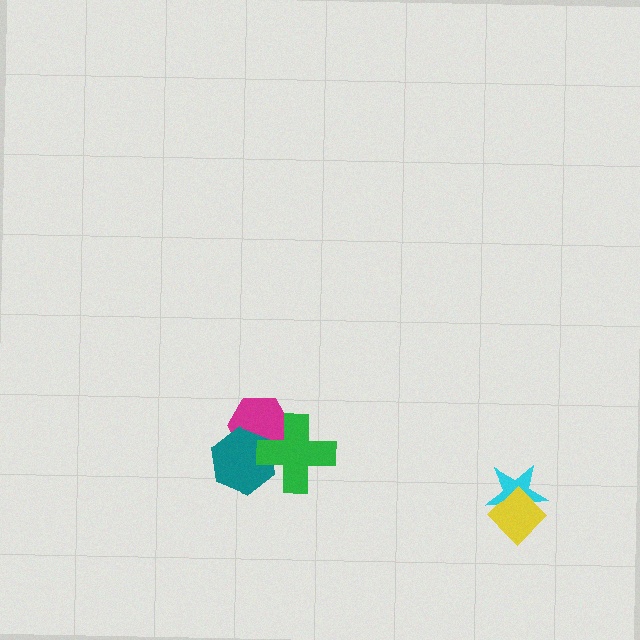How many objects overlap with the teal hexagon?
2 objects overlap with the teal hexagon.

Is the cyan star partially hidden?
Yes, it is partially covered by another shape.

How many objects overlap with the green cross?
2 objects overlap with the green cross.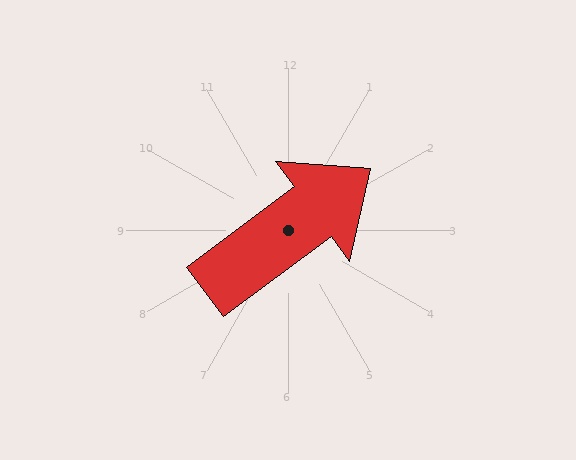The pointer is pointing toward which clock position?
Roughly 2 o'clock.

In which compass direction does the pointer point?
Northeast.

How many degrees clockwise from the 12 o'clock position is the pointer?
Approximately 53 degrees.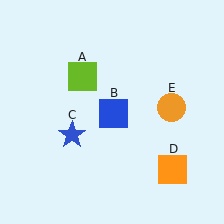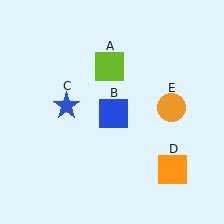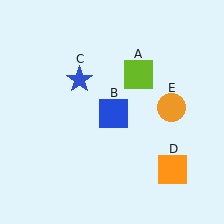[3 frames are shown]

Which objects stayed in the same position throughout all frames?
Blue square (object B) and orange square (object D) and orange circle (object E) remained stationary.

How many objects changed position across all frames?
2 objects changed position: lime square (object A), blue star (object C).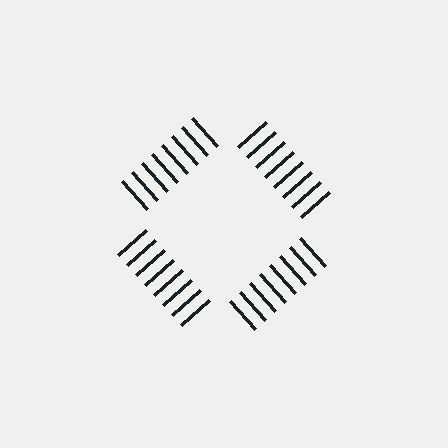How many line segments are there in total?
32 — 8 along each of the 4 edges.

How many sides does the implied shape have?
4 sides — the line-ends trace a square.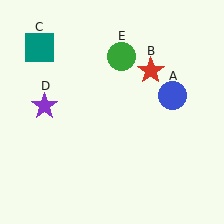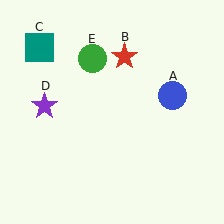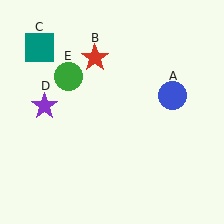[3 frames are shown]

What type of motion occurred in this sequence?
The red star (object B), green circle (object E) rotated counterclockwise around the center of the scene.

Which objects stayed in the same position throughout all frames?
Blue circle (object A) and teal square (object C) and purple star (object D) remained stationary.